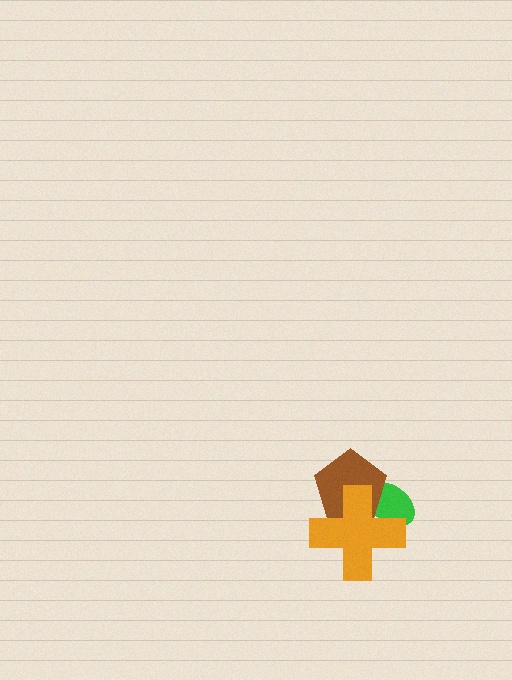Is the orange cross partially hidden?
No, no other shape covers it.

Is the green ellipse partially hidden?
Yes, it is partially covered by another shape.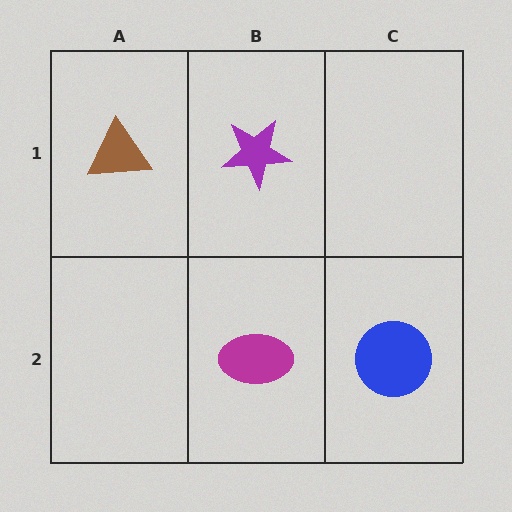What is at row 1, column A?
A brown triangle.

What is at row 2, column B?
A magenta ellipse.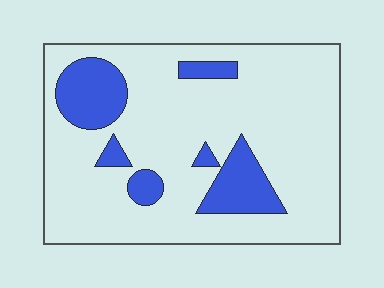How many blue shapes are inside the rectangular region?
6.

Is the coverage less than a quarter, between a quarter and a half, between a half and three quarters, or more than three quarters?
Less than a quarter.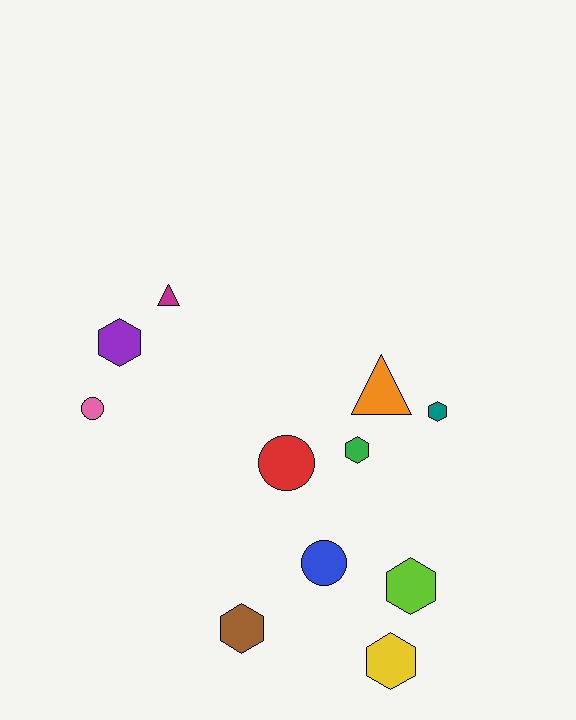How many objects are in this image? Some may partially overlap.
There are 11 objects.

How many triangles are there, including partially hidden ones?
There are 2 triangles.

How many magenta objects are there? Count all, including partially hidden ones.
There is 1 magenta object.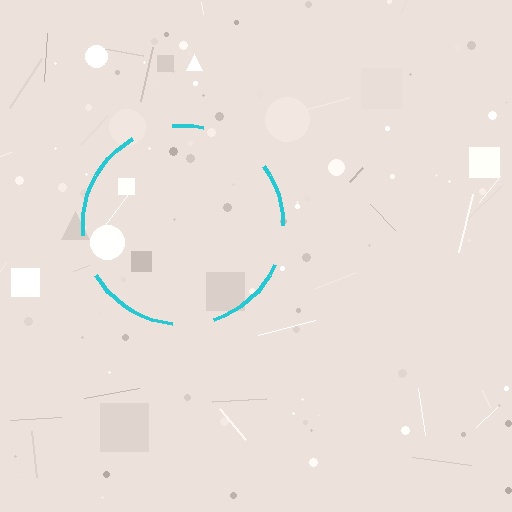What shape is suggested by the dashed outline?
The dashed outline suggests a circle.